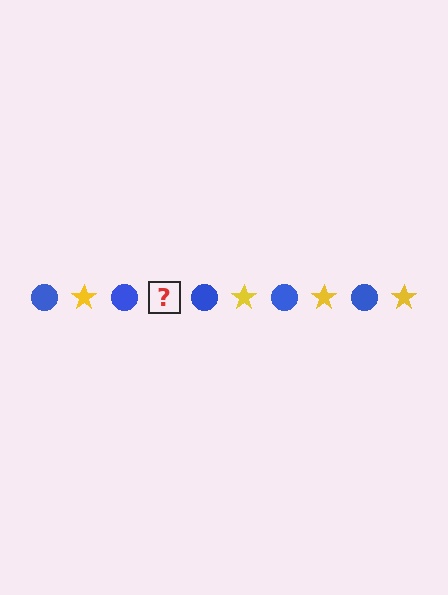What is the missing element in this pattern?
The missing element is a yellow star.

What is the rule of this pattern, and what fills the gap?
The rule is that the pattern alternates between blue circle and yellow star. The gap should be filled with a yellow star.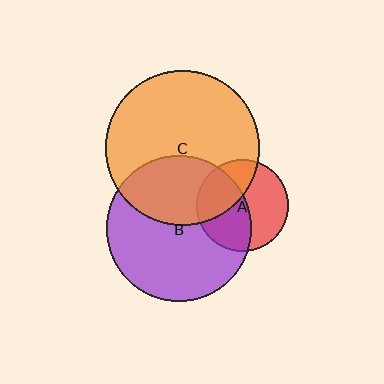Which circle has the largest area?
Circle C (orange).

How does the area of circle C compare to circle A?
Approximately 2.8 times.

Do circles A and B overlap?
Yes.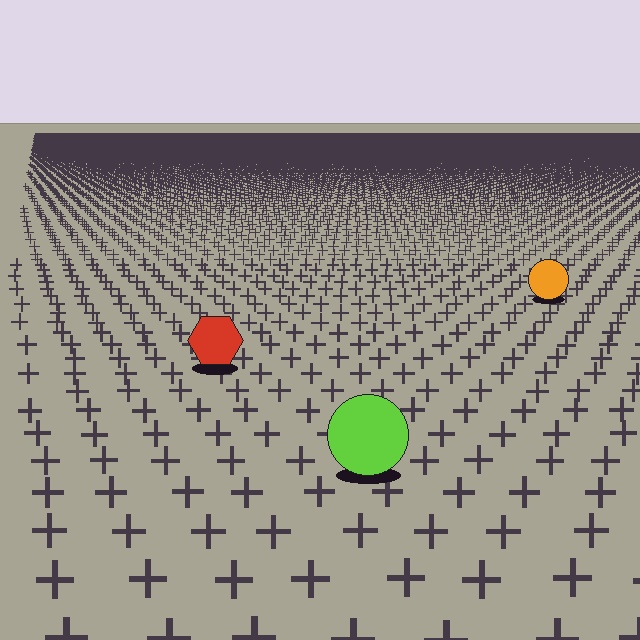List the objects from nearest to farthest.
From nearest to farthest: the lime circle, the red hexagon, the orange circle.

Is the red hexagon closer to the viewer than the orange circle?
Yes. The red hexagon is closer — you can tell from the texture gradient: the ground texture is coarser near it.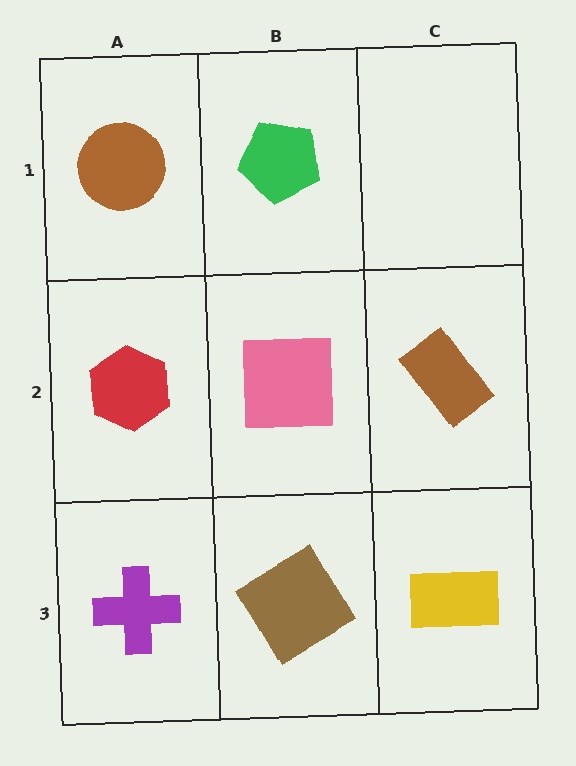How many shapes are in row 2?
3 shapes.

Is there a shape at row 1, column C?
No, that cell is empty.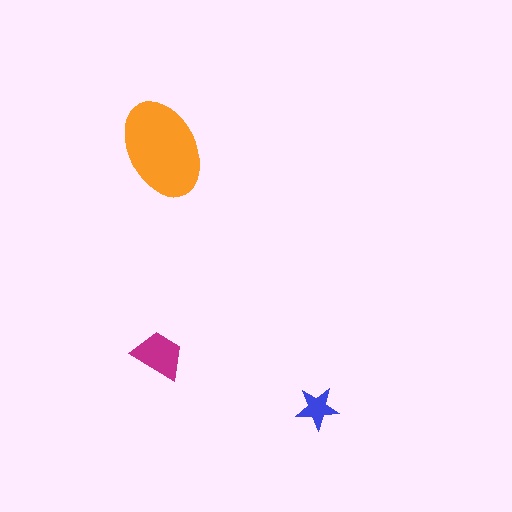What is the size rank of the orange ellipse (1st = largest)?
1st.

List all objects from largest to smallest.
The orange ellipse, the magenta trapezoid, the blue star.